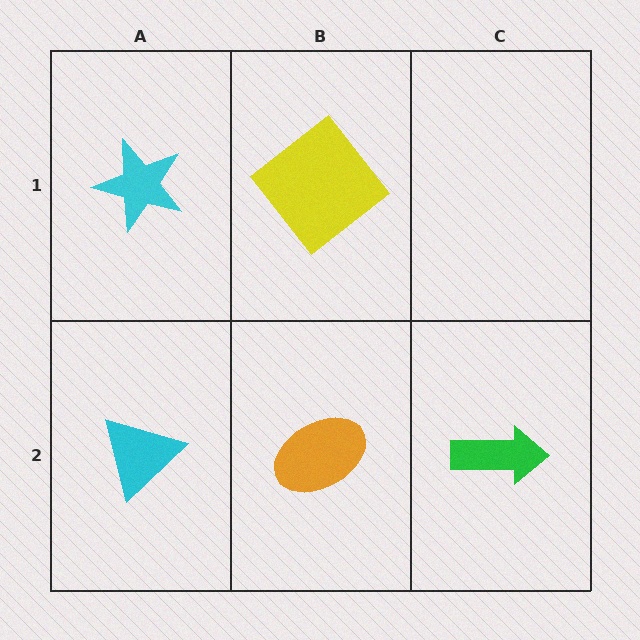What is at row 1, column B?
A yellow diamond.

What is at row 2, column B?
An orange ellipse.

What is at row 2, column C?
A green arrow.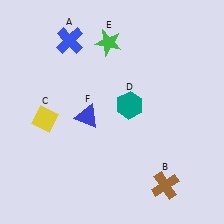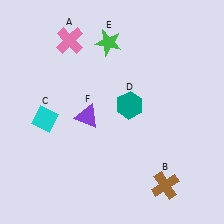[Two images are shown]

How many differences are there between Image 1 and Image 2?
There are 3 differences between the two images.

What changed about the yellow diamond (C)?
In Image 1, C is yellow. In Image 2, it changed to cyan.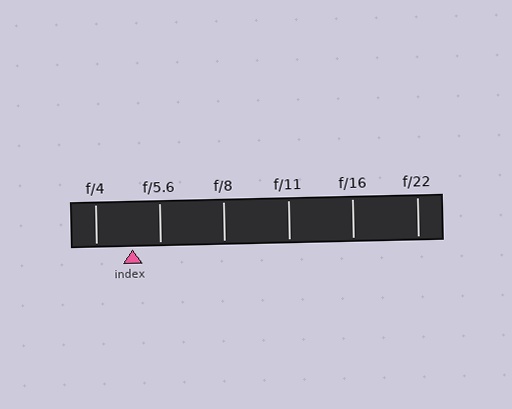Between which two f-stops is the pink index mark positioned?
The index mark is between f/4 and f/5.6.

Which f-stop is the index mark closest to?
The index mark is closest to f/5.6.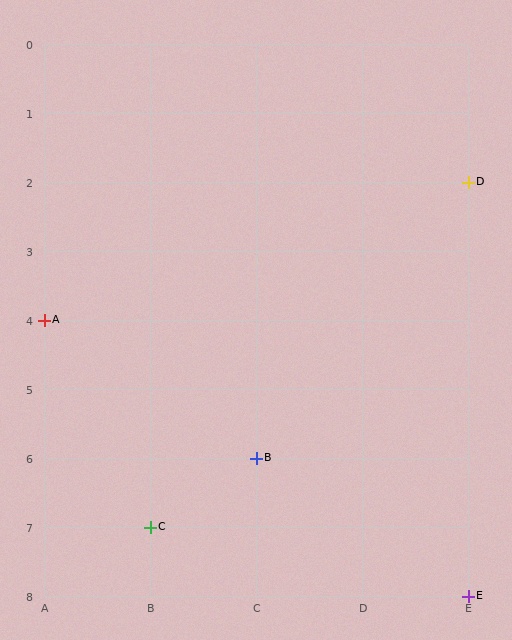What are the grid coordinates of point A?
Point A is at grid coordinates (A, 4).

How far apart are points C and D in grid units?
Points C and D are 3 columns and 5 rows apart (about 5.8 grid units diagonally).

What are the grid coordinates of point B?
Point B is at grid coordinates (C, 6).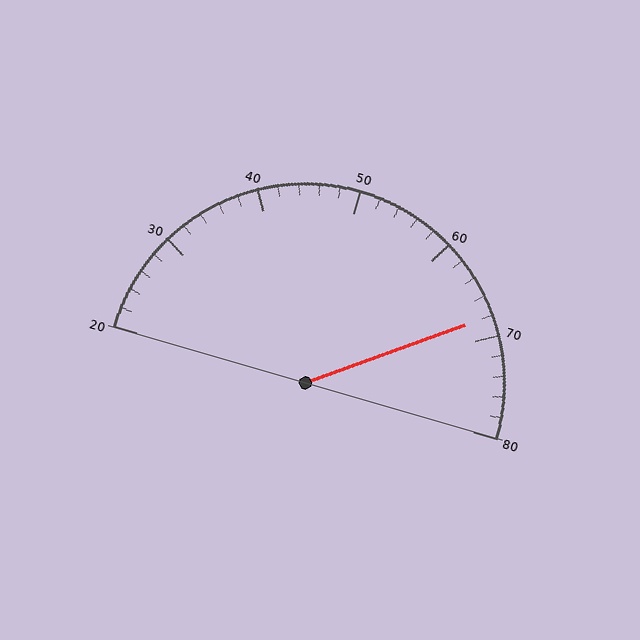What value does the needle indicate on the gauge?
The needle indicates approximately 68.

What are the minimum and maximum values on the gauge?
The gauge ranges from 20 to 80.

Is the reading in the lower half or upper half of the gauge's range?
The reading is in the upper half of the range (20 to 80).